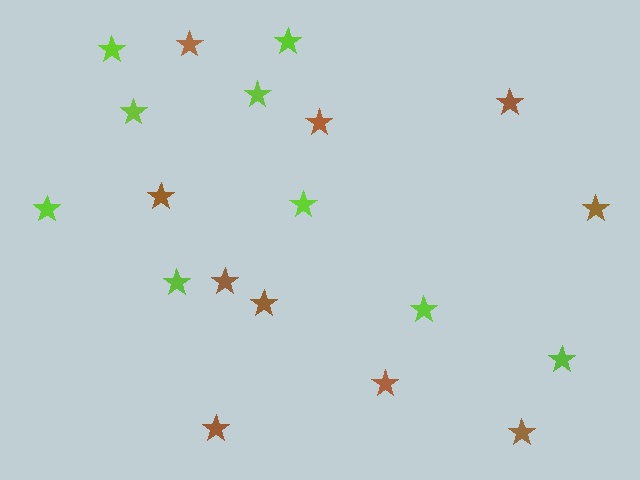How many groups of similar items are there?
There are 2 groups: one group of lime stars (9) and one group of brown stars (10).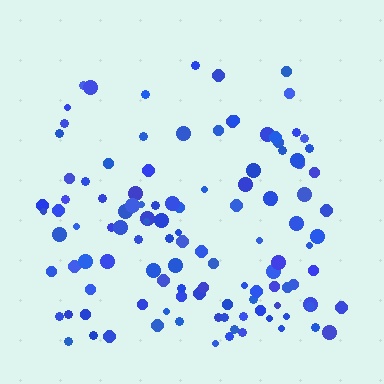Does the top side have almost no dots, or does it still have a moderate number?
Still a moderate number, just noticeably fewer than the bottom.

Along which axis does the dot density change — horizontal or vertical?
Vertical.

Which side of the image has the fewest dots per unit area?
The top.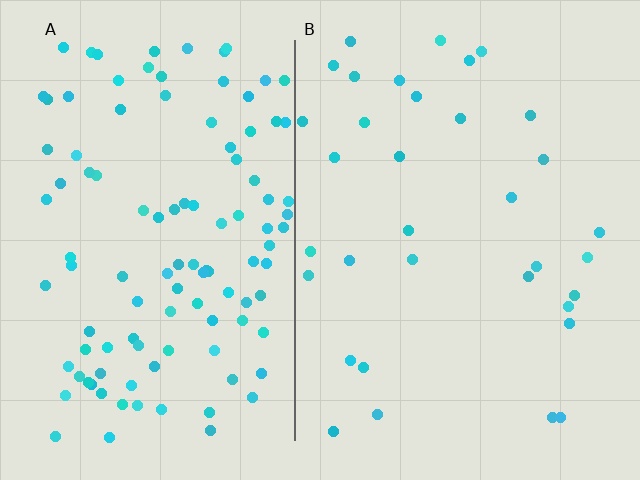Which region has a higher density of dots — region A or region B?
A (the left).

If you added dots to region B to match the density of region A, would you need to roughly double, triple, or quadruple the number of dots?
Approximately triple.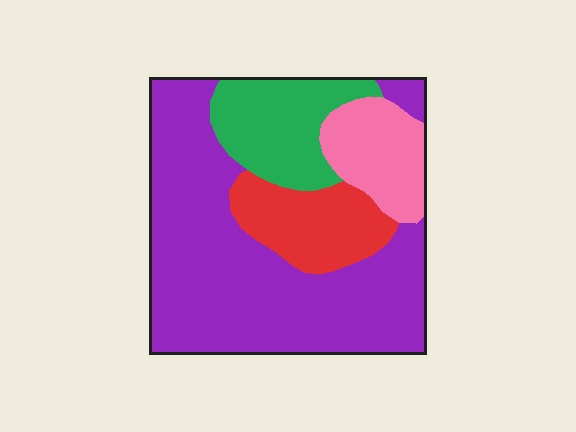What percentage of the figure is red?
Red covers 14% of the figure.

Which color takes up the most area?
Purple, at roughly 55%.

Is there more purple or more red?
Purple.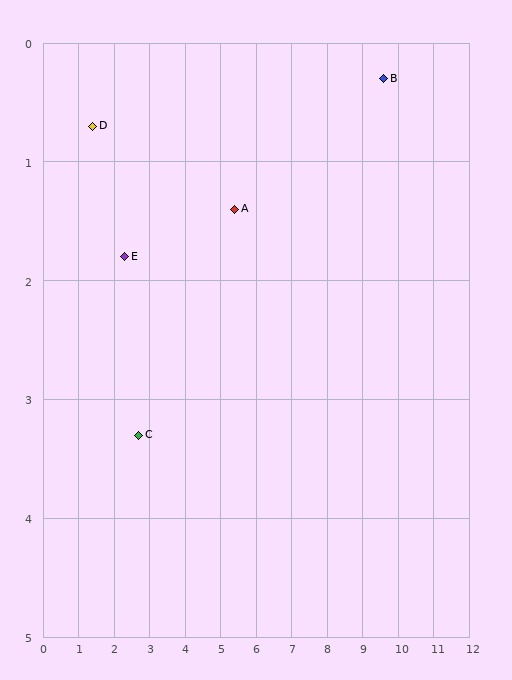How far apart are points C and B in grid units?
Points C and B are about 7.5 grid units apart.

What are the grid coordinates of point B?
Point B is at approximately (9.6, 0.3).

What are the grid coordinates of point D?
Point D is at approximately (1.4, 0.7).